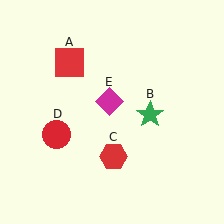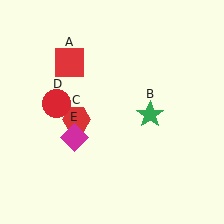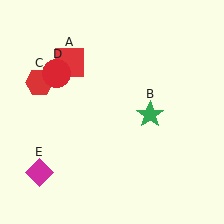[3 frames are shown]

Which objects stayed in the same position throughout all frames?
Red square (object A) and green star (object B) remained stationary.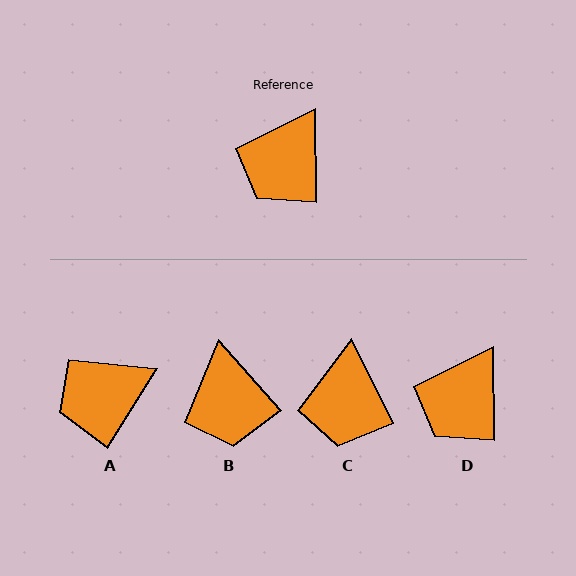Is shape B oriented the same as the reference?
No, it is off by about 41 degrees.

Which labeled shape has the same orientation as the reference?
D.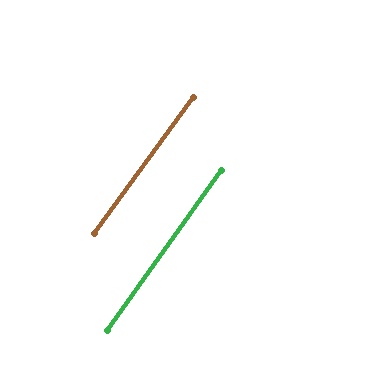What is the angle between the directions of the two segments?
Approximately 1 degree.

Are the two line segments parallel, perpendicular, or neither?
Parallel — their directions differ by only 0.8°.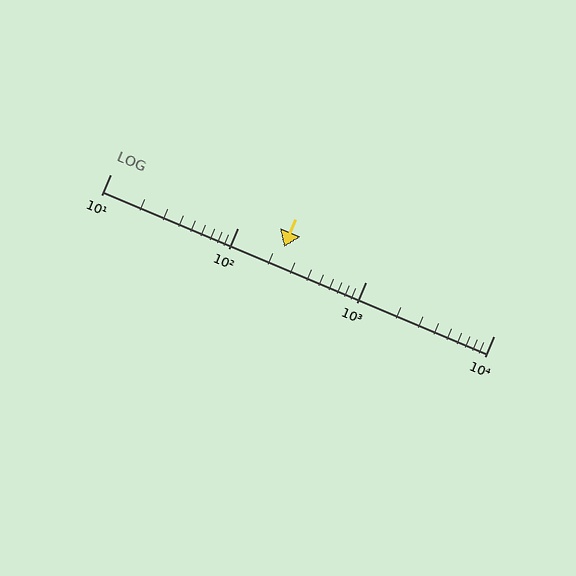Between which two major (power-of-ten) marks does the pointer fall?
The pointer is between 100 and 1000.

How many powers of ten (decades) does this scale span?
The scale spans 3 decades, from 10 to 10000.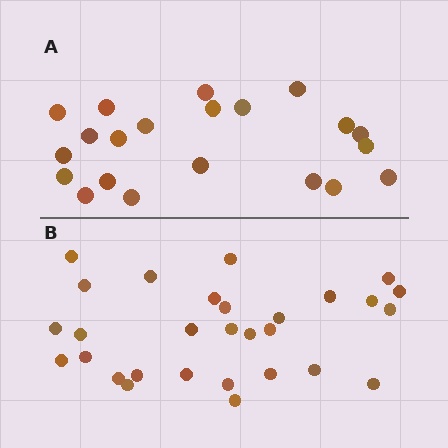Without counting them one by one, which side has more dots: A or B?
Region B (the bottom region) has more dots.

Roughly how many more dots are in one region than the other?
Region B has roughly 8 or so more dots than region A.